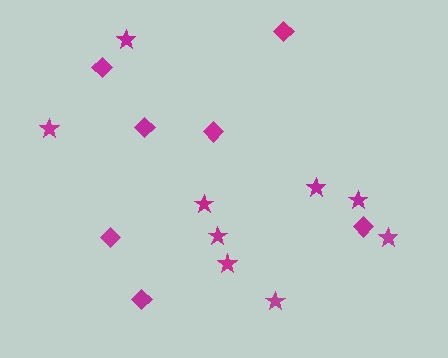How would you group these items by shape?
There are 2 groups: one group of stars (9) and one group of diamonds (7).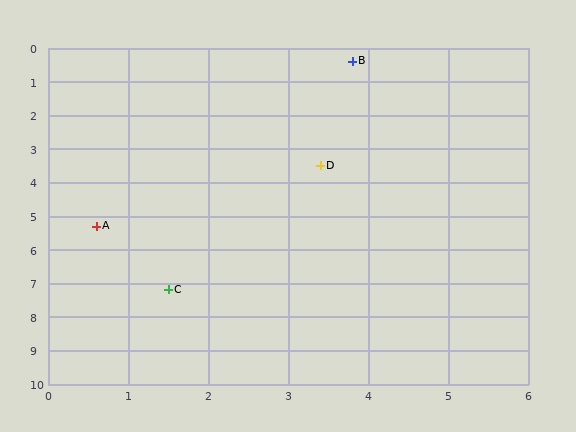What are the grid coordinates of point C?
Point C is at approximately (1.5, 7.2).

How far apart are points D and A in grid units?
Points D and A are about 3.3 grid units apart.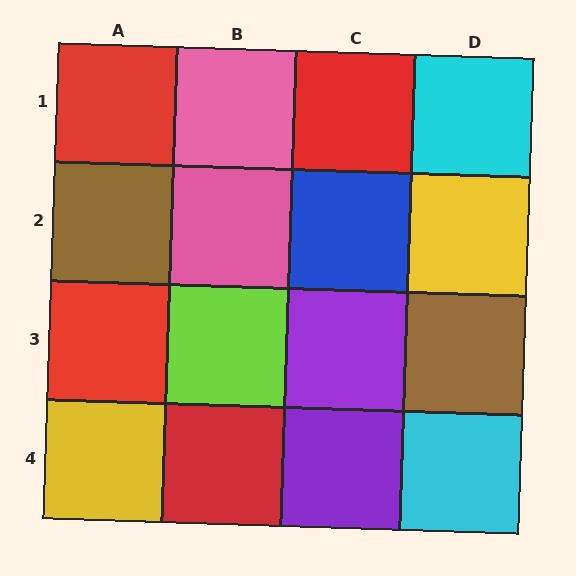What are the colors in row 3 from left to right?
Red, lime, purple, brown.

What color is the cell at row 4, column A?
Yellow.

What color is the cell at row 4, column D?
Cyan.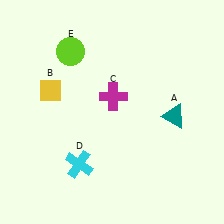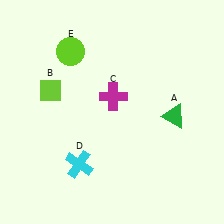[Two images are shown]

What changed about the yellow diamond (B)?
In Image 1, B is yellow. In Image 2, it changed to lime.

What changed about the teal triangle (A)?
In Image 1, A is teal. In Image 2, it changed to green.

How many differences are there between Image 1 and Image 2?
There are 2 differences between the two images.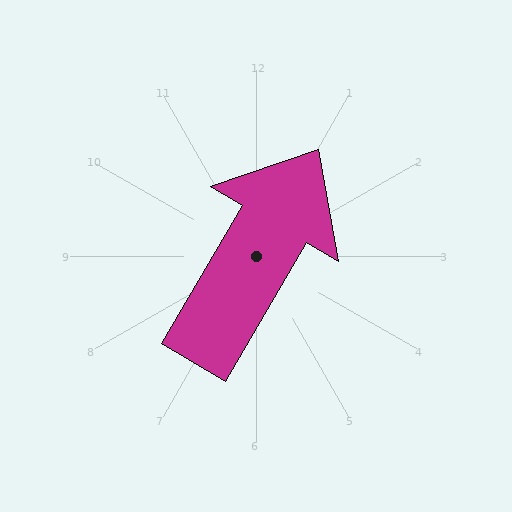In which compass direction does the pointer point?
Northeast.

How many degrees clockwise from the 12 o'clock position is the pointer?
Approximately 30 degrees.